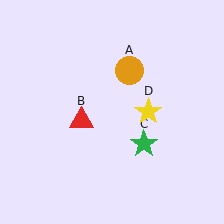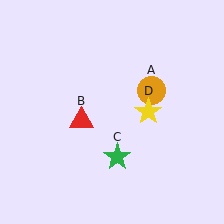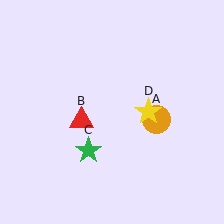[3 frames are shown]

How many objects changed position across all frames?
2 objects changed position: orange circle (object A), green star (object C).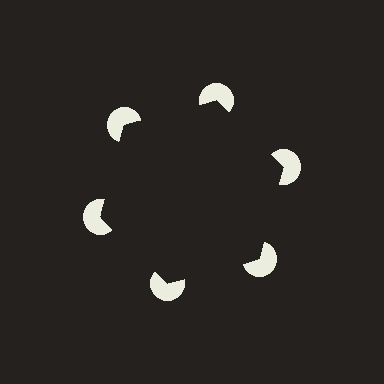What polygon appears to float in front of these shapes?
An illusory hexagon — its edges are inferred from the aligned wedge cuts in the pac-man discs, not physically drawn.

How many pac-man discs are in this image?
There are 6 — one at each vertex of the illusory hexagon.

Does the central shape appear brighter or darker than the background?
It typically appears slightly darker than the background, even though no actual brightness change is drawn.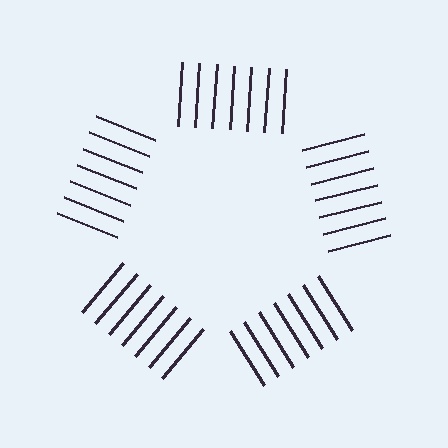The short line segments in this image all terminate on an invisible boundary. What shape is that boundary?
An illusory pentagon — the line segments terminate on its edges but no continuous stroke is drawn.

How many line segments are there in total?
35 — 7 along each of the 5 edges.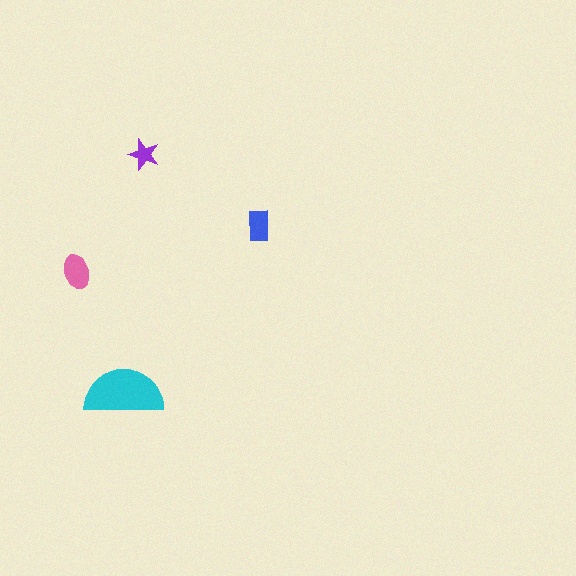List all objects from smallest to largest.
The purple star, the blue rectangle, the pink ellipse, the cyan semicircle.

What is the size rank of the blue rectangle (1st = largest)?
3rd.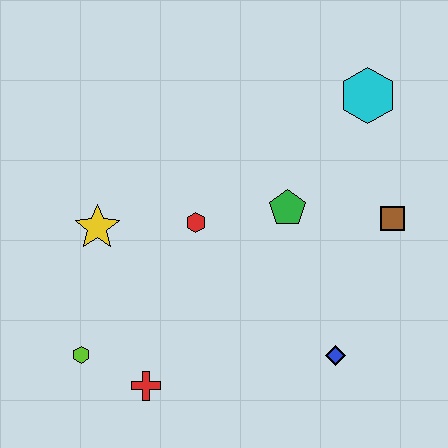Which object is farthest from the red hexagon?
The cyan hexagon is farthest from the red hexagon.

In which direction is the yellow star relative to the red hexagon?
The yellow star is to the left of the red hexagon.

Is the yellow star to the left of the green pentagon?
Yes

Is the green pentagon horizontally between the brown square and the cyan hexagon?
No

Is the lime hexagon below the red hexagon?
Yes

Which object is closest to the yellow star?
The red hexagon is closest to the yellow star.